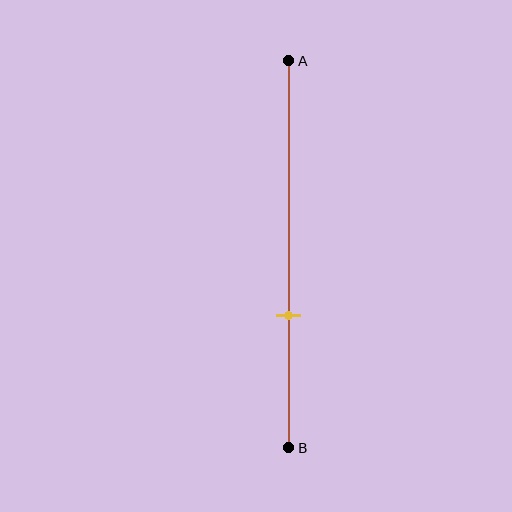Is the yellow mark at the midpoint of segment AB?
No, the mark is at about 65% from A, not at the 50% midpoint.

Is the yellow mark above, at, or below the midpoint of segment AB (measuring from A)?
The yellow mark is below the midpoint of segment AB.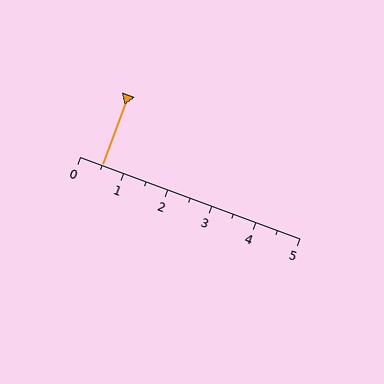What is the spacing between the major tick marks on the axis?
The major ticks are spaced 1 apart.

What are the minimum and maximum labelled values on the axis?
The axis runs from 0 to 5.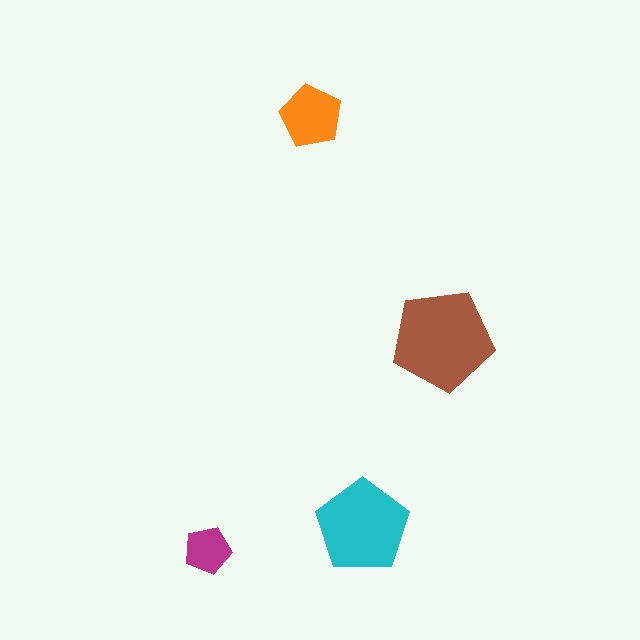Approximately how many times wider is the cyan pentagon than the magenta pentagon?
About 2 times wider.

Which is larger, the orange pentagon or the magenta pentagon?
The orange one.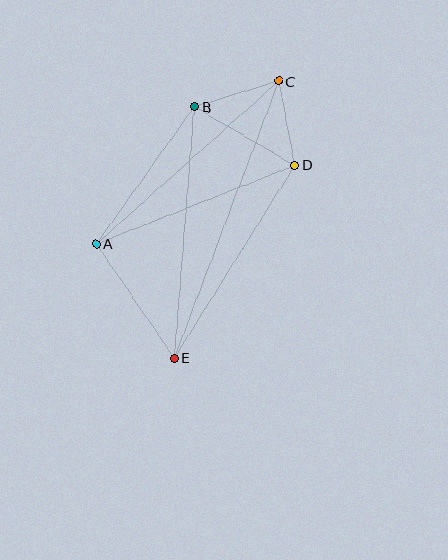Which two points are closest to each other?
Points C and D are closest to each other.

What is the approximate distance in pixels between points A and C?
The distance between A and C is approximately 245 pixels.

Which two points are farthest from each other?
Points C and E are farthest from each other.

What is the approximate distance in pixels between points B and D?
The distance between B and D is approximately 116 pixels.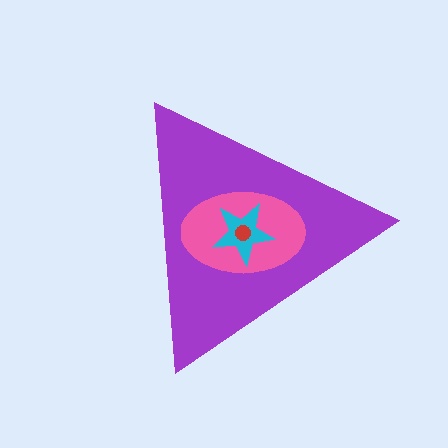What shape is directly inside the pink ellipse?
The cyan star.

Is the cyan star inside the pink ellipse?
Yes.